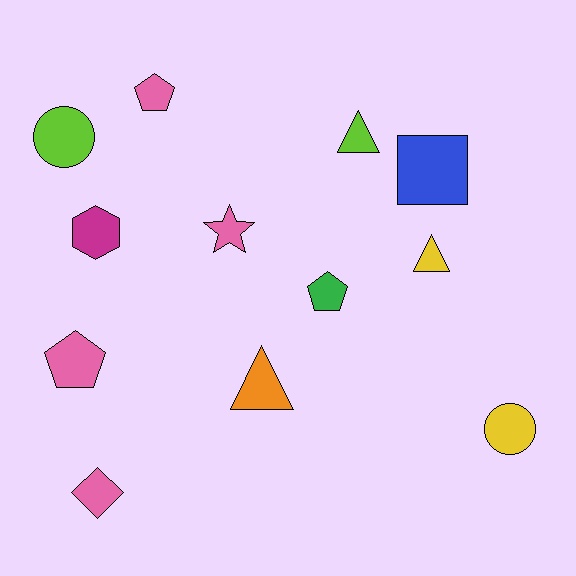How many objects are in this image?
There are 12 objects.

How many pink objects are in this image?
There are 4 pink objects.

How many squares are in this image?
There is 1 square.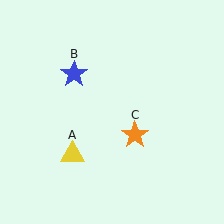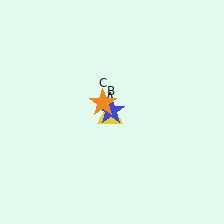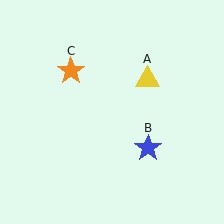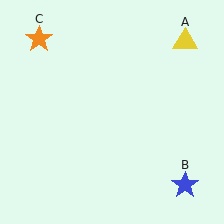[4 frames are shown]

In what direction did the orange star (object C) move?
The orange star (object C) moved up and to the left.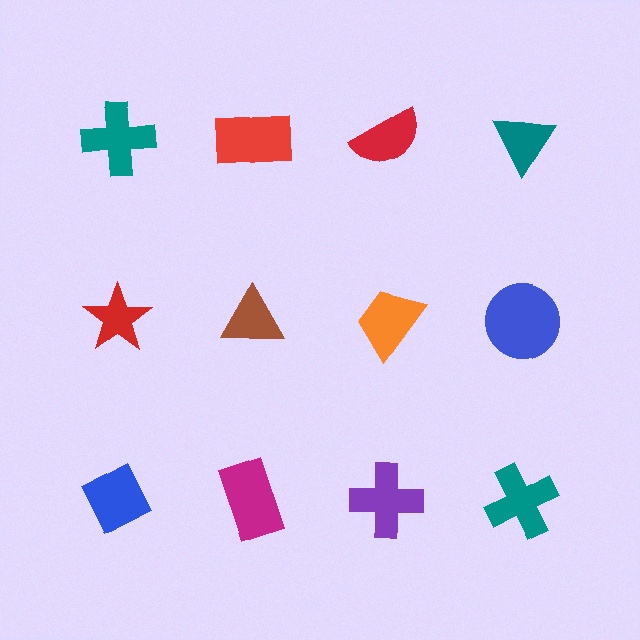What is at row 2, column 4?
A blue circle.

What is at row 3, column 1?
A blue diamond.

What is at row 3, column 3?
A purple cross.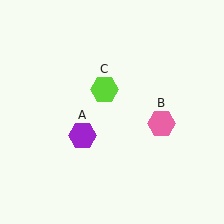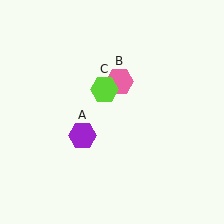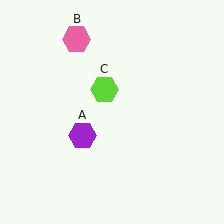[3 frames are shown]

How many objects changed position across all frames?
1 object changed position: pink hexagon (object B).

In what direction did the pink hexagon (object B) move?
The pink hexagon (object B) moved up and to the left.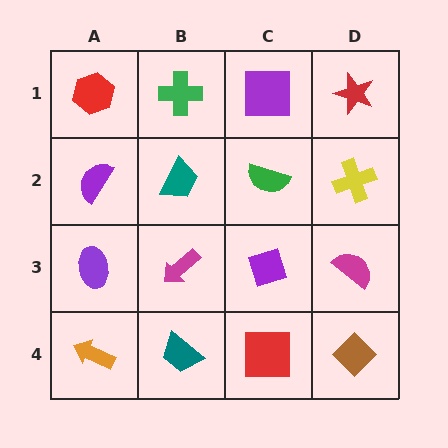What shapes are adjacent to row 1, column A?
A purple semicircle (row 2, column A), a green cross (row 1, column B).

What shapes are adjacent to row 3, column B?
A teal trapezoid (row 2, column B), a teal trapezoid (row 4, column B), a purple ellipse (row 3, column A), a purple diamond (row 3, column C).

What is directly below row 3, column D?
A brown diamond.